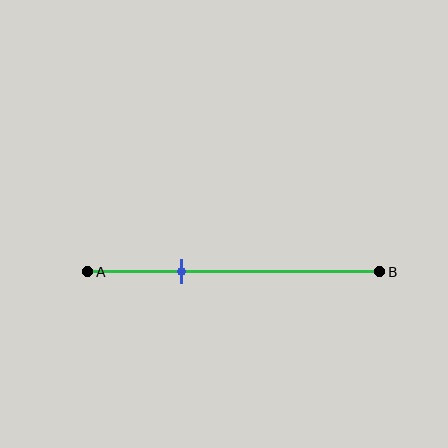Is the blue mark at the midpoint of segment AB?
No, the mark is at about 30% from A, not at the 50% midpoint.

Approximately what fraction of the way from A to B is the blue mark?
The blue mark is approximately 30% of the way from A to B.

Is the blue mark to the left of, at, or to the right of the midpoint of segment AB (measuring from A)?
The blue mark is to the left of the midpoint of segment AB.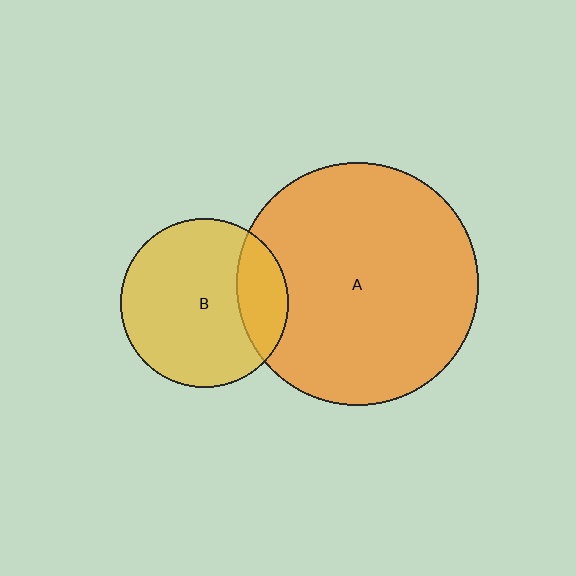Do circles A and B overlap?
Yes.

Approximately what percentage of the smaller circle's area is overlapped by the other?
Approximately 20%.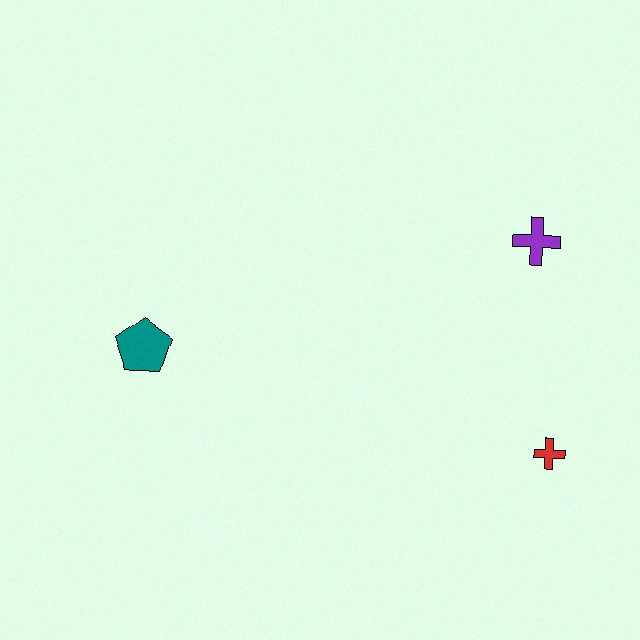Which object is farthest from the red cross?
The teal pentagon is farthest from the red cross.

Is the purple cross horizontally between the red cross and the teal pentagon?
Yes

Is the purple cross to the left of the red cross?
Yes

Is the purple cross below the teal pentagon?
No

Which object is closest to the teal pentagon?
The purple cross is closest to the teal pentagon.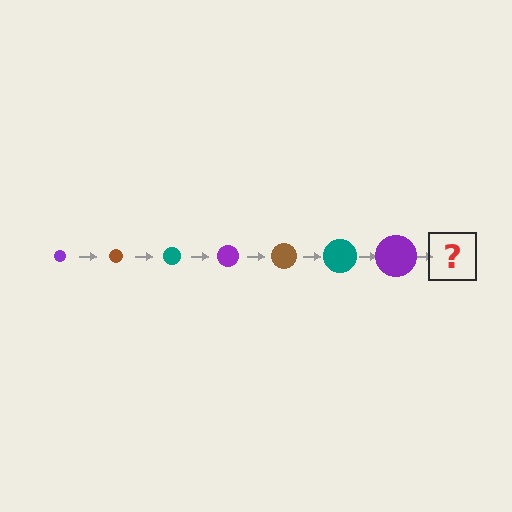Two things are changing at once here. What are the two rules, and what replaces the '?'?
The two rules are that the circle grows larger each step and the color cycles through purple, brown, and teal. The '?' should be a brown circle, larger than the previous one.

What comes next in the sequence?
The next element should be a brown circle, larger than the previous one.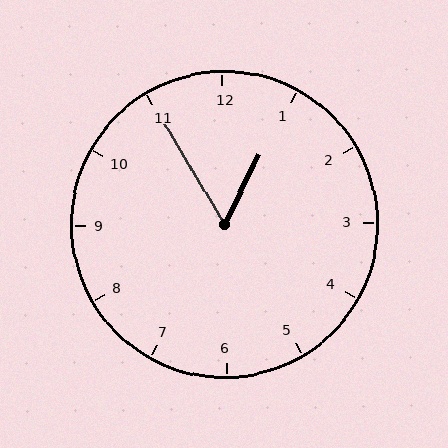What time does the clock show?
12:55.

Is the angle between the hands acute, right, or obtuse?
It is acute.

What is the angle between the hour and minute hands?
Approximately 58 degrees.